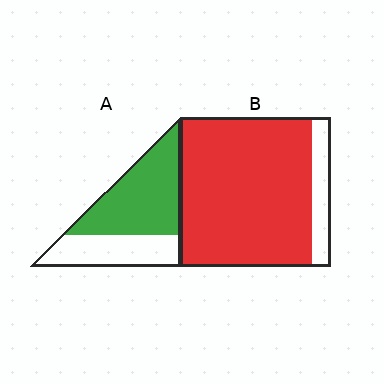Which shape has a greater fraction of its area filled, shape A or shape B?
Shape B.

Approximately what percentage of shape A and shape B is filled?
A is approximately 60% and B is approximately 85%.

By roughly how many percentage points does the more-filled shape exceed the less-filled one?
By roughly 25 percentage points (B over A).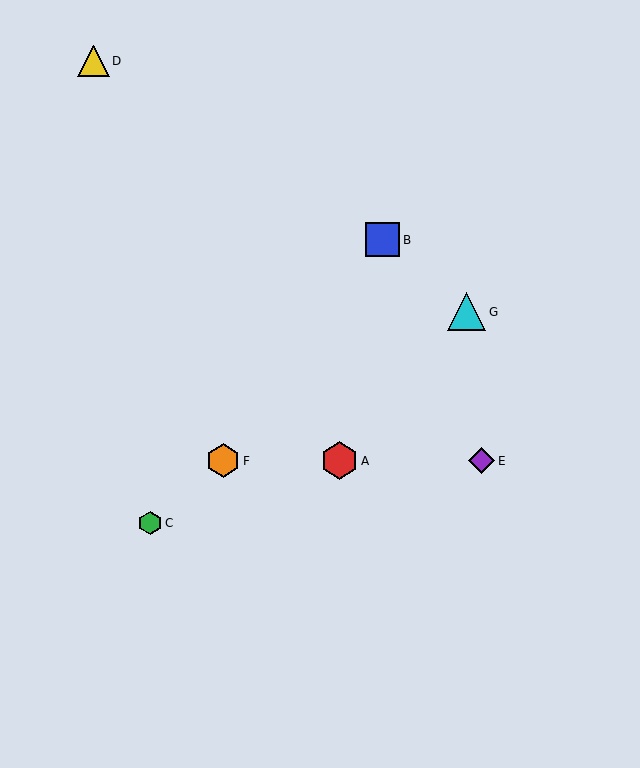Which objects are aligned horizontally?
Objects A, E, F are aligned horizontally.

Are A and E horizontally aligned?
Yes, both are at y≈461.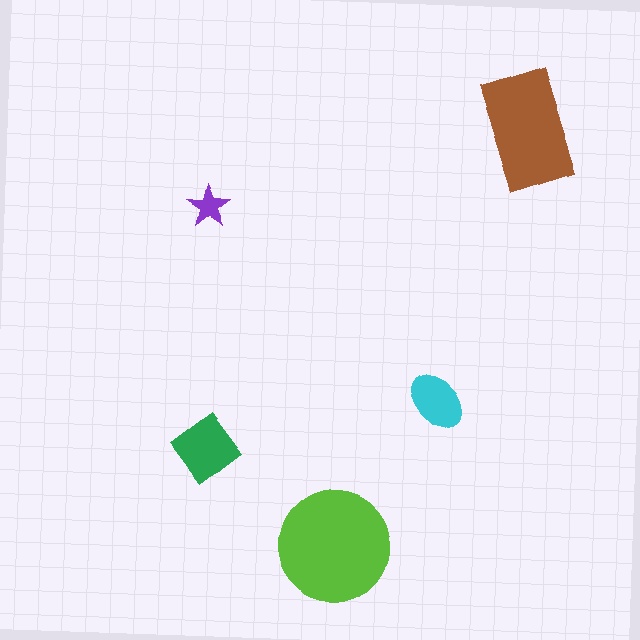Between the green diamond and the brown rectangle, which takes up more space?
The brown rectangle.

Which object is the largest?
The lime circle.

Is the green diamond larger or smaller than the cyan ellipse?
Larger.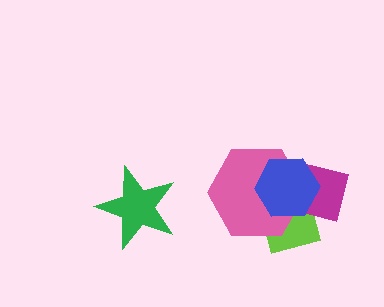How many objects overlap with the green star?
0 objects overlap with the green star.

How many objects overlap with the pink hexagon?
3 objects overlap with the pink hexagon.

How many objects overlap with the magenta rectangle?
3 objects overlap with the magenta rectangle.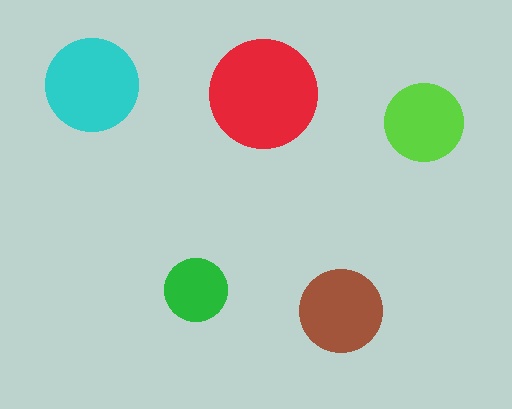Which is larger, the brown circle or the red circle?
The red one.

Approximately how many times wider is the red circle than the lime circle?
About 1.5 times wider.